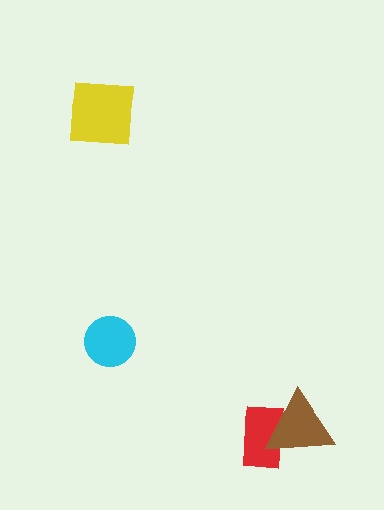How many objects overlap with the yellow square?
0 objects overlap with the yellow square.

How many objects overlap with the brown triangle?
1 object overlaps with the brown triangle.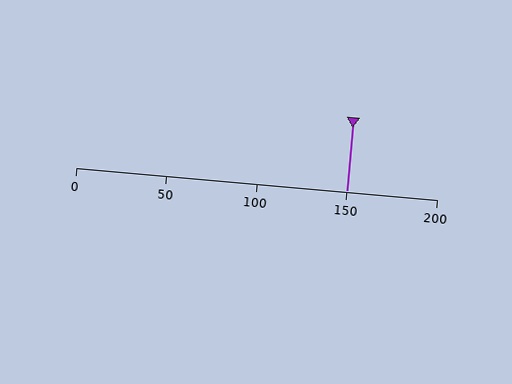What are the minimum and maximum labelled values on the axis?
The axis runs from 0 to 200.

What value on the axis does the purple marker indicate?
The marker indicates approximately 150.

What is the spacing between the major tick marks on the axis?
The major ticks are spaced 50 apart.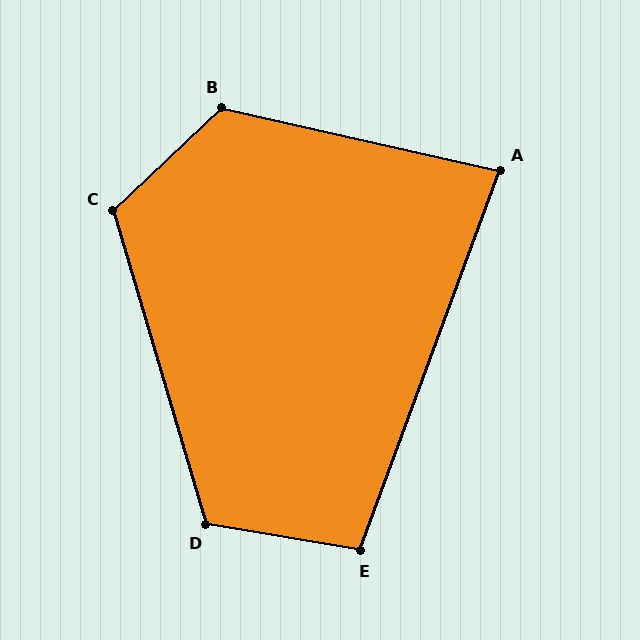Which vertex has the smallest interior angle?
A, at approximately 83 degrees.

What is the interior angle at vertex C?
Approximately 117 degrees (obtuse).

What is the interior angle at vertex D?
Approximately 116 degrees (obtuse).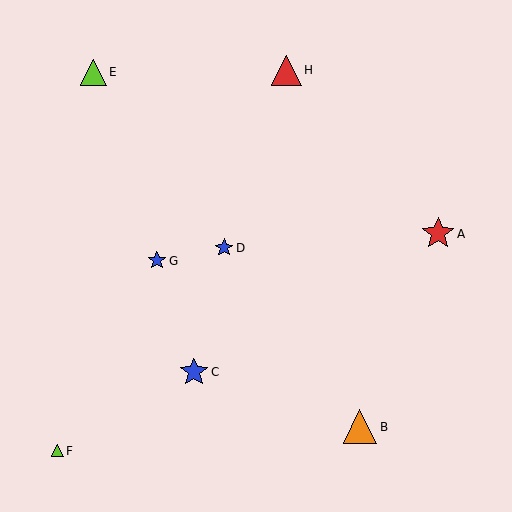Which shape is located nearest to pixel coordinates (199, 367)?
The blue star (labeled C) at (194, 372) is nearest to that location.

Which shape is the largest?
The orange triangle (labeled B) is the largest.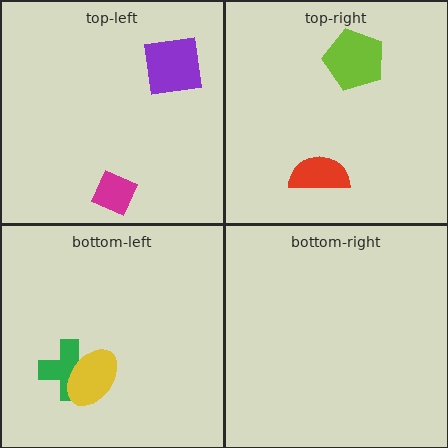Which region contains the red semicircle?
The top-right region.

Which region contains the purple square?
The top-left region.